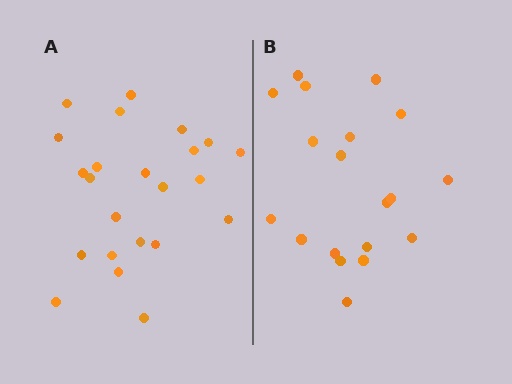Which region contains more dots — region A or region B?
Region A (the left region) has more dots.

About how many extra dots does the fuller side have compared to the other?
Region A has about 4 more dots than region B.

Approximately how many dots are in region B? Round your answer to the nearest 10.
About 20 dots. (The exact count is 19, which rounds to 20.)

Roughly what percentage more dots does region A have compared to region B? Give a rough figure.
About 20% more.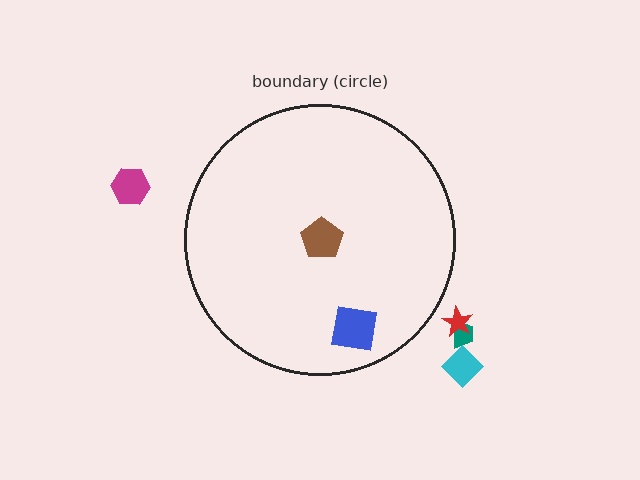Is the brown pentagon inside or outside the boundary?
Inside.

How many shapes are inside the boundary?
2 inside, 4 outside.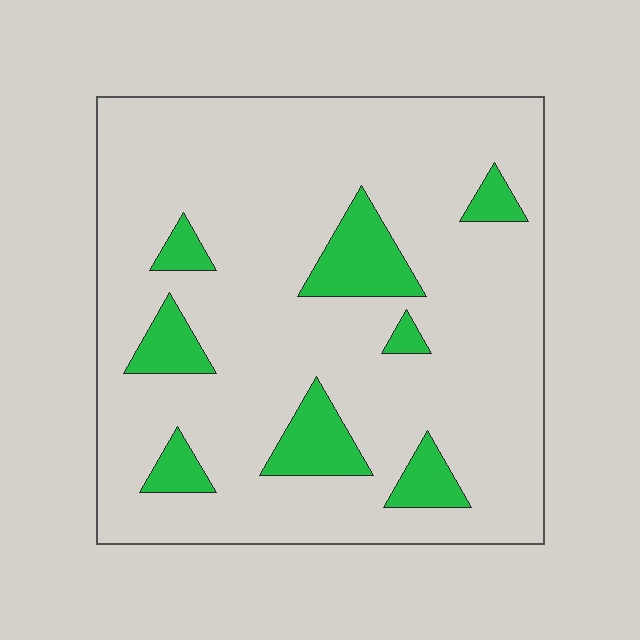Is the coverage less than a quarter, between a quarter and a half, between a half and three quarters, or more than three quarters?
Less than a quarter.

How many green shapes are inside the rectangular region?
8.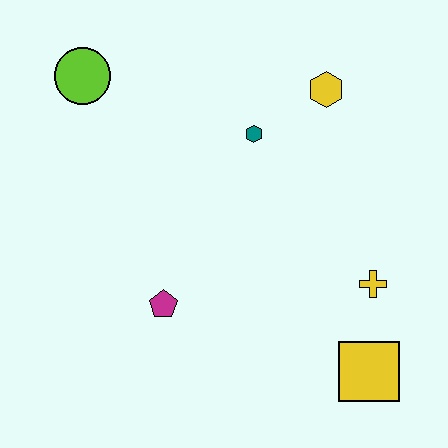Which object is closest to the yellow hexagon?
The teal hexagon is closest to the yellow hexagon.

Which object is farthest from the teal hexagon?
The yellow square is farthest from the teal hexagon.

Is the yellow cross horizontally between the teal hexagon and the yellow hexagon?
No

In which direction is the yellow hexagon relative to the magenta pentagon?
The yellow hexagon is above the magenta pentagon.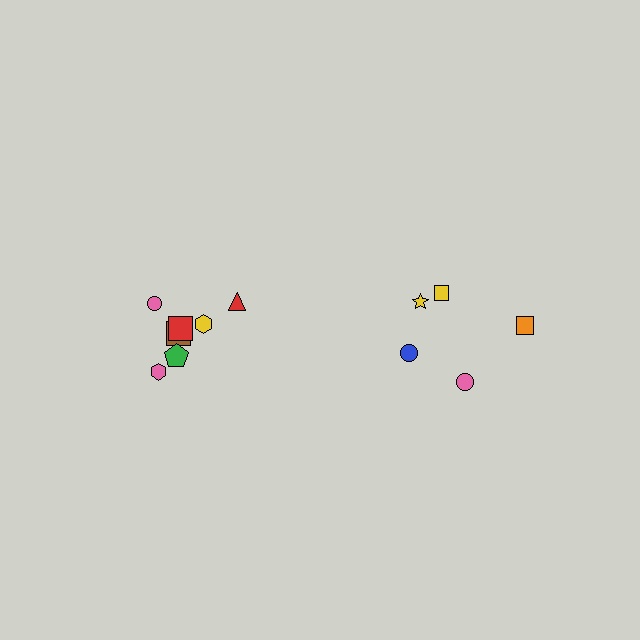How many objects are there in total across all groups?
There are 12 objects.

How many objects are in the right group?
There are 5 objects.